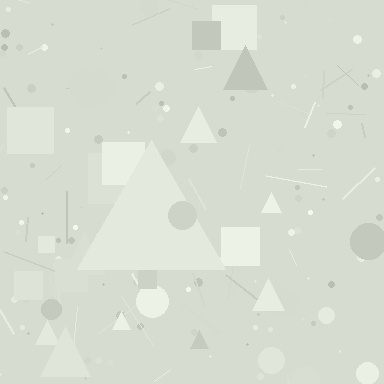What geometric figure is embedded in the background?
A triangle is embedded in the background.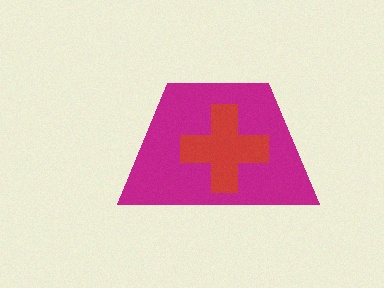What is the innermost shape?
The red cross.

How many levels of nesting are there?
2.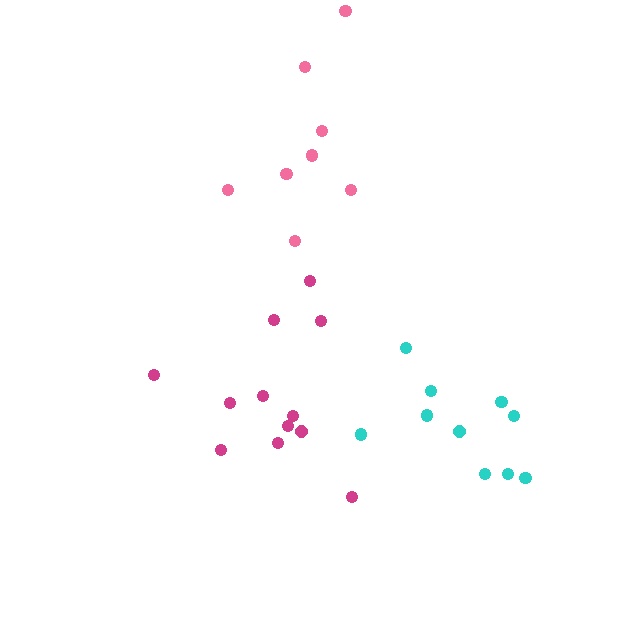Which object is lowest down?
The cyan cluster is bottommost.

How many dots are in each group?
Group 1: 12 dots, Group 2: 10 dots, Group 3: 8 dots (30 total).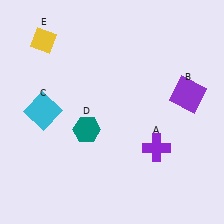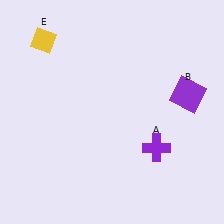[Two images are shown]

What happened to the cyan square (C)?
The cyan square (C) was removed in Image 2. It was in the top-left area of Image 1.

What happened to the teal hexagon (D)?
The teal hexagon (D) was removed in Image 2. It was in the bottom-left area of Image 1.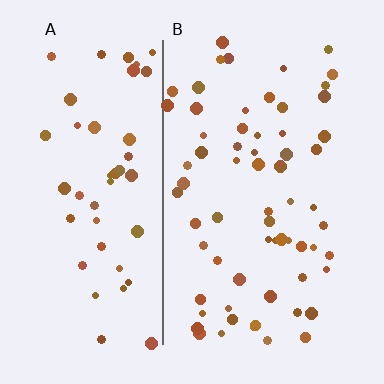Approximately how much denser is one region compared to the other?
Approximately 1.3× — region B over region A.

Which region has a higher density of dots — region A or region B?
B (the right).